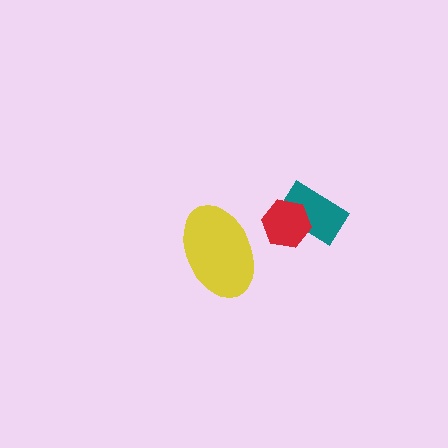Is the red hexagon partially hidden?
No, no other shape covers it.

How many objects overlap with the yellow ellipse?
0 objects overlap with the yellow ellipse.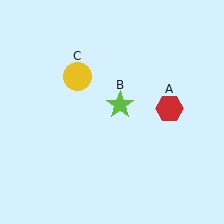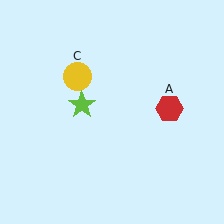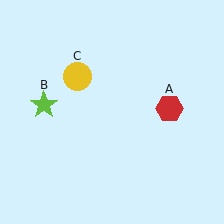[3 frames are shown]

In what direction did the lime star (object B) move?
The lime star (object B) moved left.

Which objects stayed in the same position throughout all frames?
Red hexagon (object A) and yellow circle (object C) remained stationary.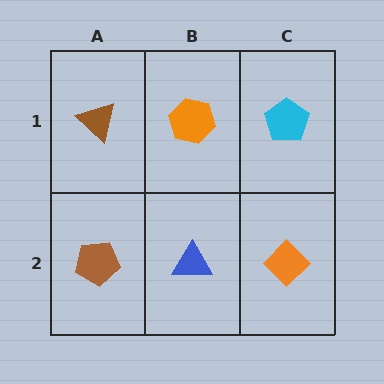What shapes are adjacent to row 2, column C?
A cyan pentagon (row 1, column C), a blue triangle (row 2, column B).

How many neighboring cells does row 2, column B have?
3.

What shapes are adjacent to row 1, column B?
A blue triangle (row 2, column B), a brown triangle (row 1, column A), a cyan pentagon (row 1, column C).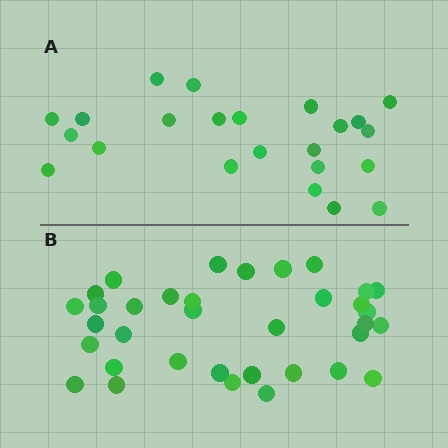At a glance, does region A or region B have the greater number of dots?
Region B (the bottom region) has more dots.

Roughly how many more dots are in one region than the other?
Region B has roughly 12 or so more dots than region A.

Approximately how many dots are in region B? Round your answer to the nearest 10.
About 40 dots. (The exact count is 35, which rounds to 40.)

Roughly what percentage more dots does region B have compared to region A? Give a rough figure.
About 50% more.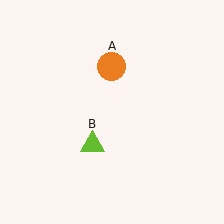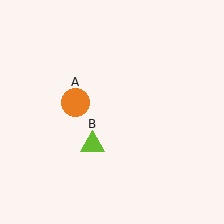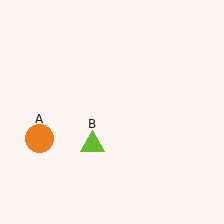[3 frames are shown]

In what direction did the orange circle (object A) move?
The orange circle (object A) moved down and to the left.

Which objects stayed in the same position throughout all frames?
Lime triangle (object B) remained stationary.